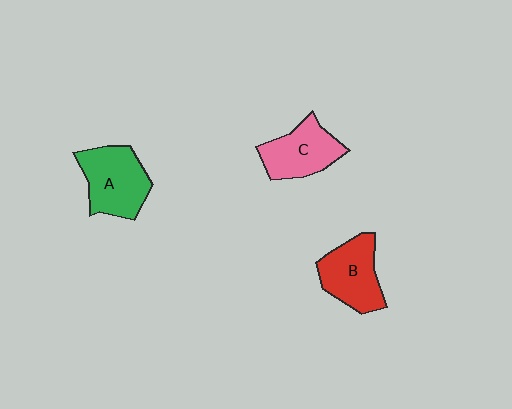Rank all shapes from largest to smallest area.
From largest to smallest: A (green), B (red), C (pink).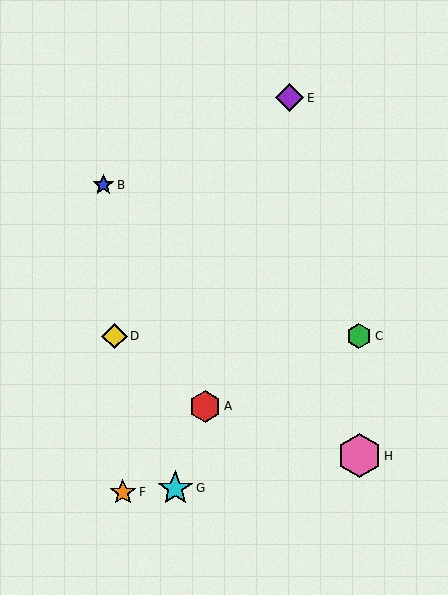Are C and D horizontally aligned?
Yes, both are at y≈336.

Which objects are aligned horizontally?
Objects C, D are aligned horizontally.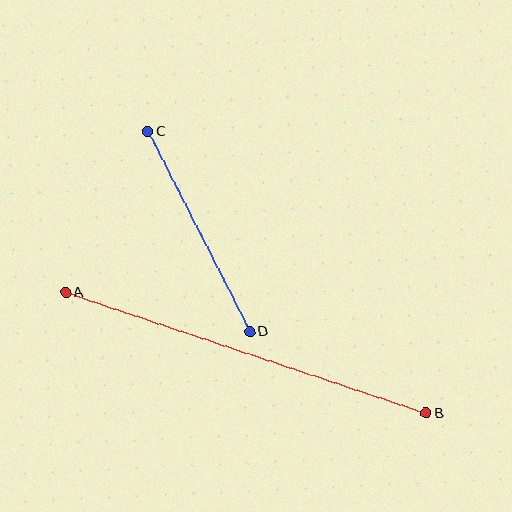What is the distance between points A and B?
The distance is approximately 380 pixels.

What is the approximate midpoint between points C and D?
The midpoint is at approximately (199, 232) pixels.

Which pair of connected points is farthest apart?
Points A and B are farthest apart.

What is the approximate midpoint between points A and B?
The midpoint is at approximately (246, 353) pixels.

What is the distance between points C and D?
The distance is approximately 225 pixels.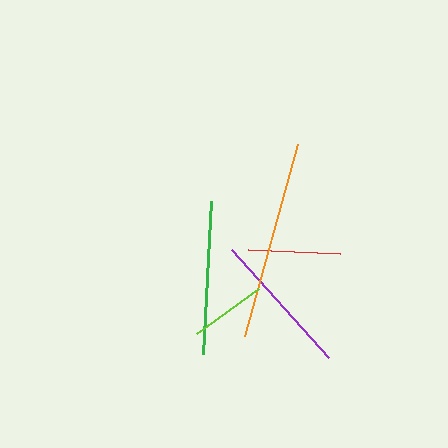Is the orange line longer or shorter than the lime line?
The orange line is longer than the lime line.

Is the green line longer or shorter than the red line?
The green line is longer than the red line.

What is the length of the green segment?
The green segment is approximately 154 pixels long.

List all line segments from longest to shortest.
From longest to shortest: orange, green, purple, red, lime.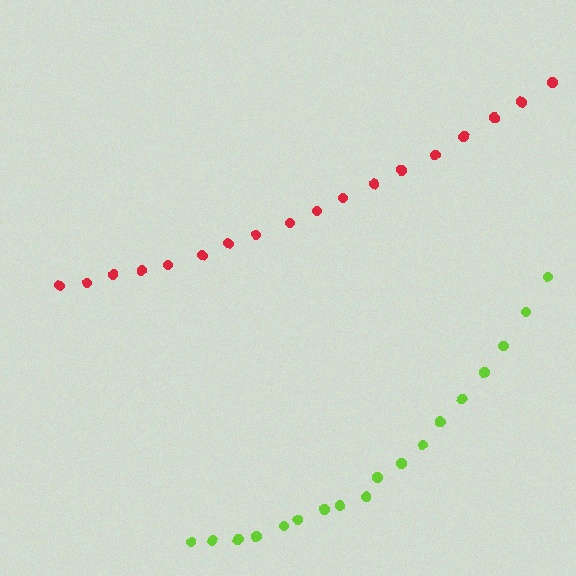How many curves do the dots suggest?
There are 2 distinct paths.